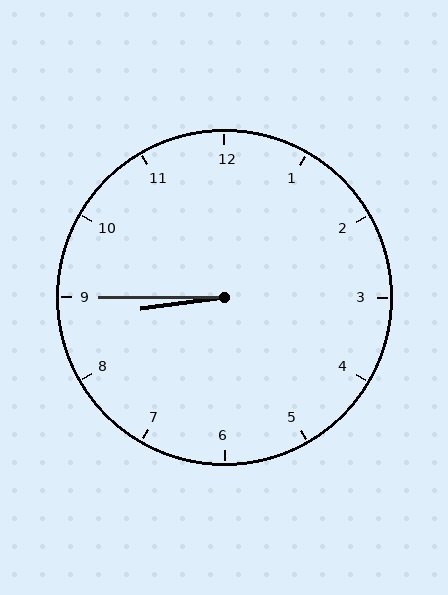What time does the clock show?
8:45.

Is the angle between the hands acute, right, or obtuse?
It is acute.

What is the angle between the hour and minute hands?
Approximately 8 degrees.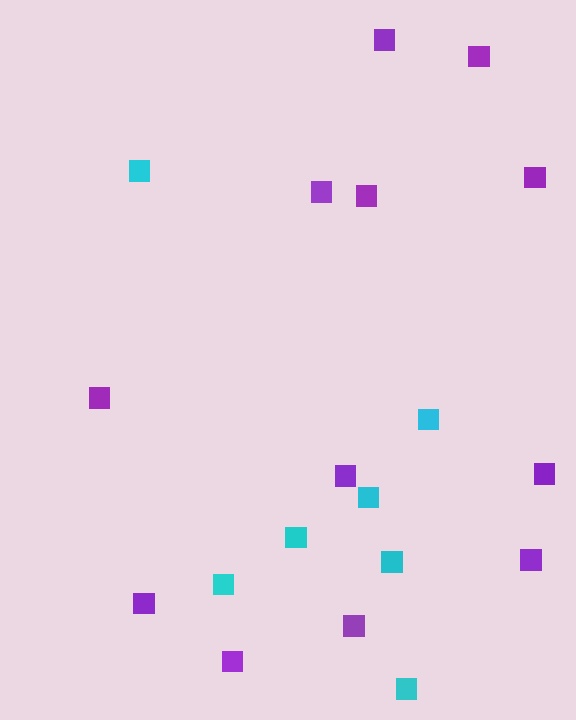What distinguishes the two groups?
There are 2 groups: one group of purple squares (12) and one group of cyan squares (7).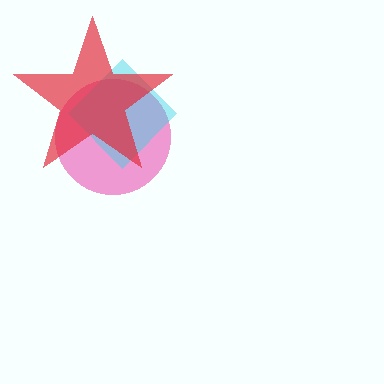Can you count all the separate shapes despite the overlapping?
Yes, there are 3 separate shapes.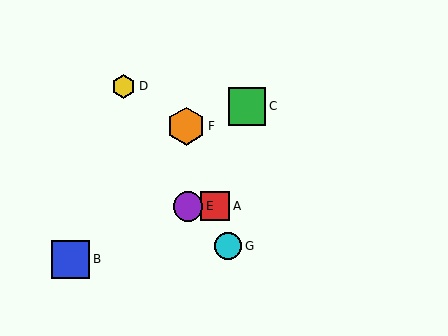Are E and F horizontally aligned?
No, E is at y≈206 and F is at y≈126.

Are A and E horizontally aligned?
Yes, both are at y≈206.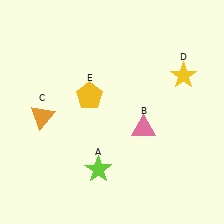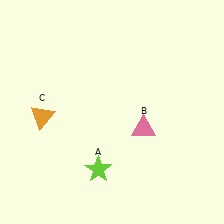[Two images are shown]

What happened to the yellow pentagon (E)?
The yellow pentagon (E) was removed in Image 2. It was in the top-left area of Image 1.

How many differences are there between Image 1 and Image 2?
There are 2 differences between the two images.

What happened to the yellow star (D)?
The yellow star (D) was removed in Image 2. It was in the top-right area of Image 1.